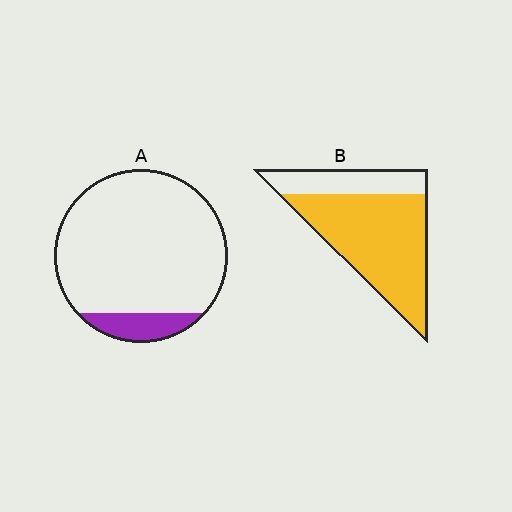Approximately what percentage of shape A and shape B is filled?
A is approximately 10% and B is approximately 75%.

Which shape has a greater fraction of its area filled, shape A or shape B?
Shape B.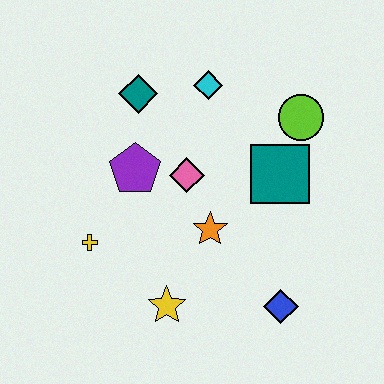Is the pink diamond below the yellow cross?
No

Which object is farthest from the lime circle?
The yellow cross is farthest from the lime circle.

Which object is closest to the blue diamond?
The orange star is closest to the blue diamond.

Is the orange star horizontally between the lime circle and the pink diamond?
Yes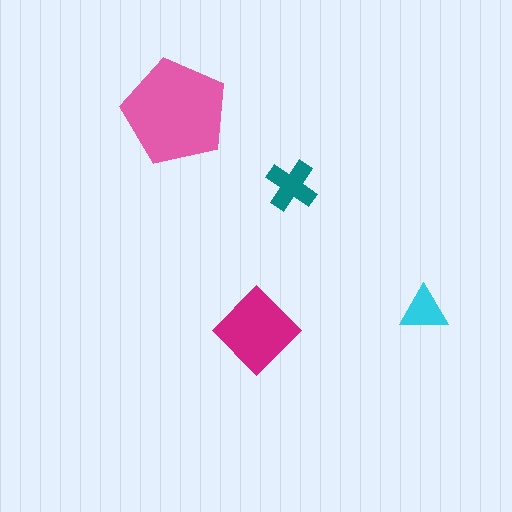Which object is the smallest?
The cyan triangle.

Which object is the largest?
The pink pentagon.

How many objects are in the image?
There are 4 objects in the image.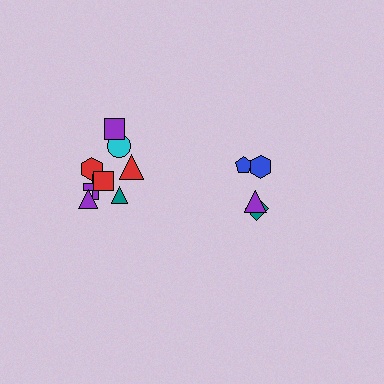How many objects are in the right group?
There are 4 objects.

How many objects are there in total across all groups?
There are 12 objects.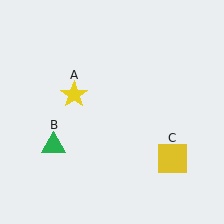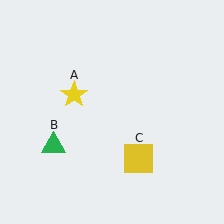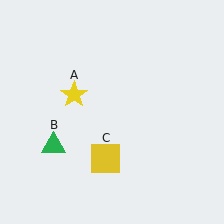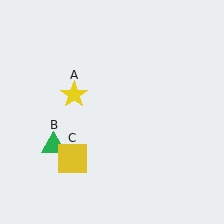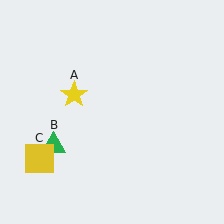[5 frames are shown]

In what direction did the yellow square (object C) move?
The yellow square (object C) moved left.